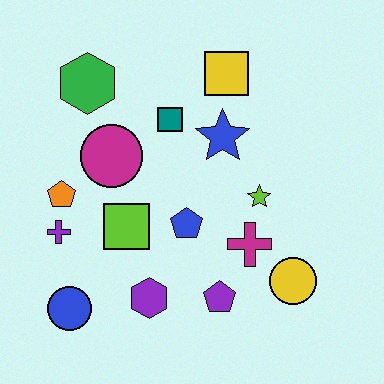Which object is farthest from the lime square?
The yellow square is farthest from the lime square.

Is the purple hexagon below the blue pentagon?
Yes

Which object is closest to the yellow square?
The blue star is closest to the yellow square.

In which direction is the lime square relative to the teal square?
The lime square is below the teal square.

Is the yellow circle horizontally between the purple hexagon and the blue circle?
No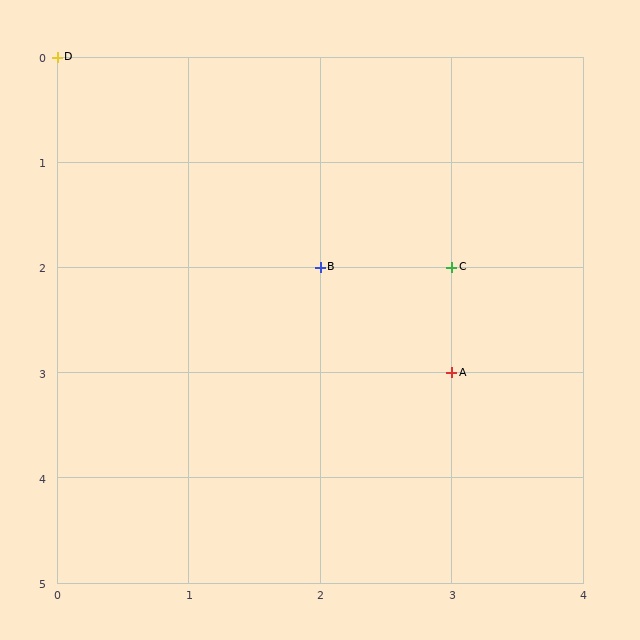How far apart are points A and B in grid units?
Points A and B are 1 column and 1 row apart (about 1.4 grid units diagonally).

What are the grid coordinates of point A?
Point A is at grid coordinates (3, 3).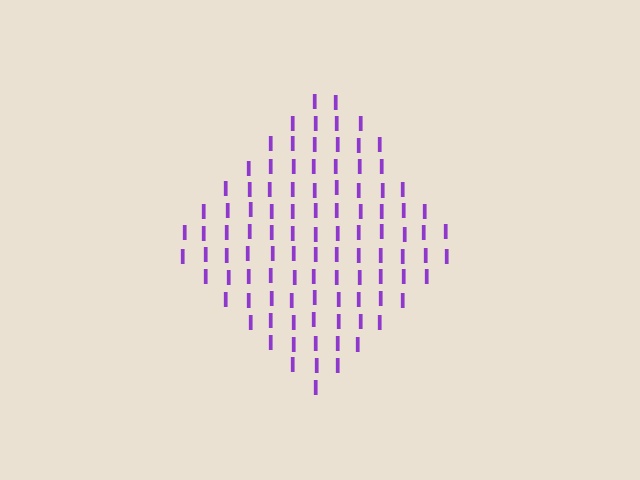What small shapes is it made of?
It is made of small letter I's.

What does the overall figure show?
The overall figure shows a diamond.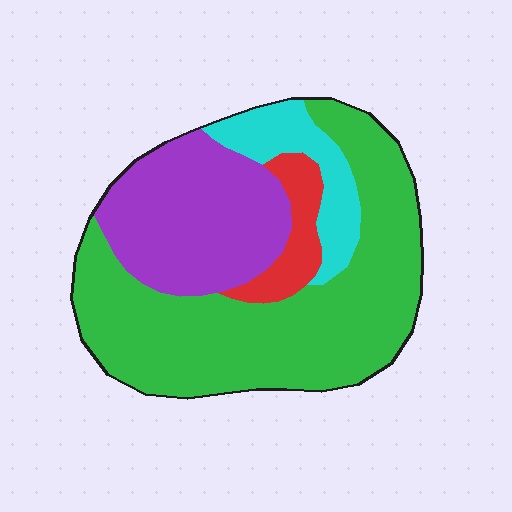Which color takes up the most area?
Green, at roughly 55%.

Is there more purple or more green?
Green.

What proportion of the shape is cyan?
Cyan covers 11% of the shape.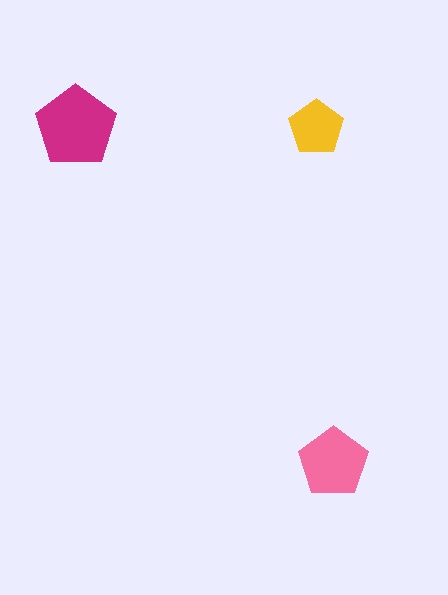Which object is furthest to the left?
The magenta pentagon is leftmost.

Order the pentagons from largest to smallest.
the magenta one, the pink one, the yellow one.